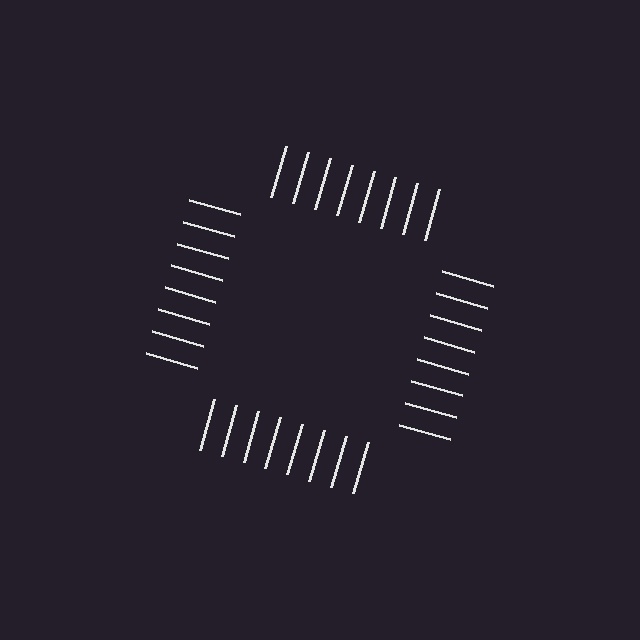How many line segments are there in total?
32 — 8 along each of the 4 edges.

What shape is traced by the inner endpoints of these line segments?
An illusory square — the line segments terminate on its edges but no continuous stroke is drawn.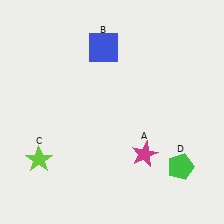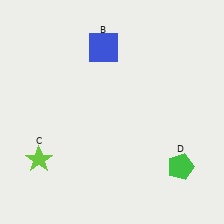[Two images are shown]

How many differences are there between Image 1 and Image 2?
There is 1 difference between the two images.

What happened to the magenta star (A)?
The magenta star (A) was removed in Image 2. It was in the bottom-right area of Image 1.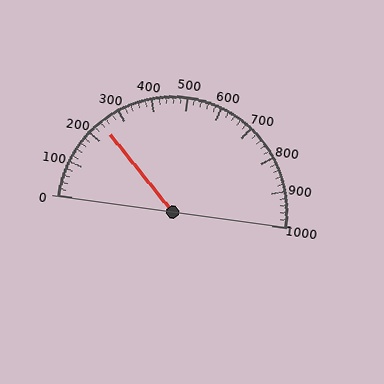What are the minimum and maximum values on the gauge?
The gauge ranges from 0 to 1000.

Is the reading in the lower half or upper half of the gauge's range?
The reading is in the lower half of the range (0 to 1000).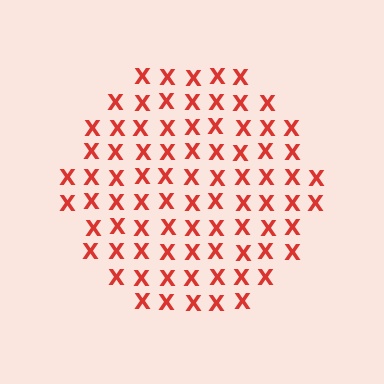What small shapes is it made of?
It is made of small letter X's.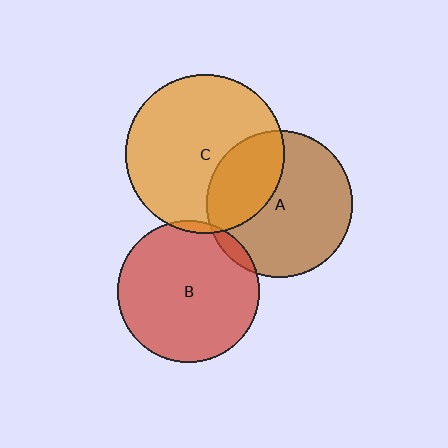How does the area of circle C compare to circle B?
Approximately 1.3 times.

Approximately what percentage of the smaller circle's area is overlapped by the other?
Approximately 5%.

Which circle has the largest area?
Circle C (orange).